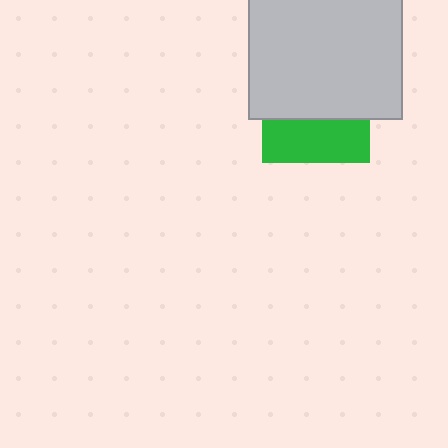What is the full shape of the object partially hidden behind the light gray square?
The partially hidden object is a green square.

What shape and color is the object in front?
The object in front is a light gray square.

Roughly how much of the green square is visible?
A small part of it is visible (roughly 40%).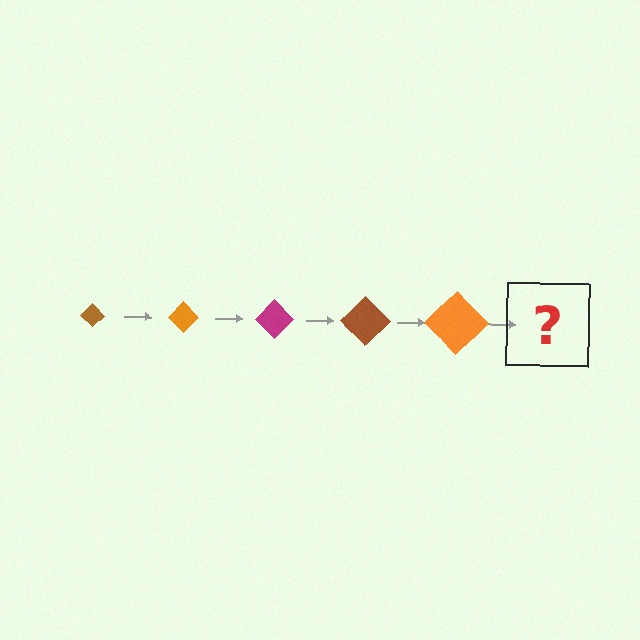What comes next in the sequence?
The next element should be a magenta diamond, larger than the previous one.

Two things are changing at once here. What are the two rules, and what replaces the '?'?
The two rules are that the diamond grows larger each step and the color cycles through brown, orange, and magenta. The '?' should be a magenta diamond, larger than the previous one.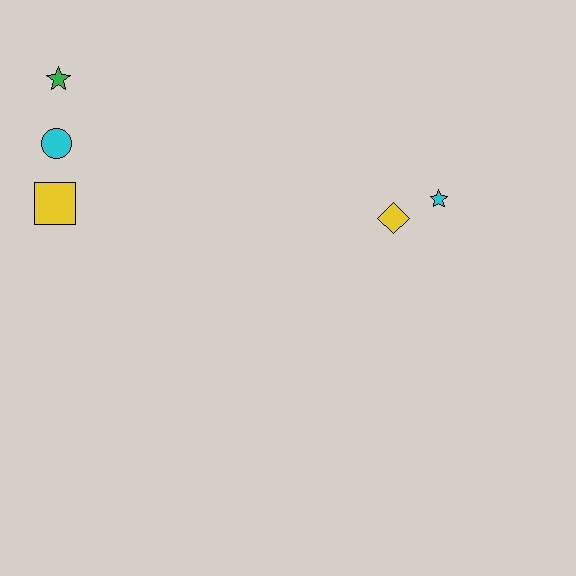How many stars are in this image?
There are 2 stars.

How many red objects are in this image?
There are no red objects.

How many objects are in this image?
There are 5 objects.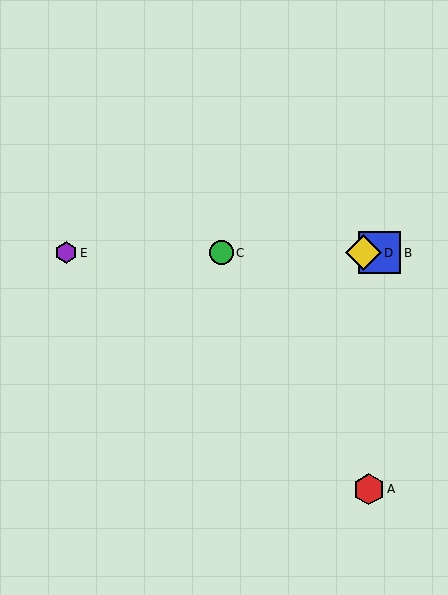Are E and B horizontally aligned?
Yes, both are at y≈253.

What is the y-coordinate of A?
Object A is at y≈489.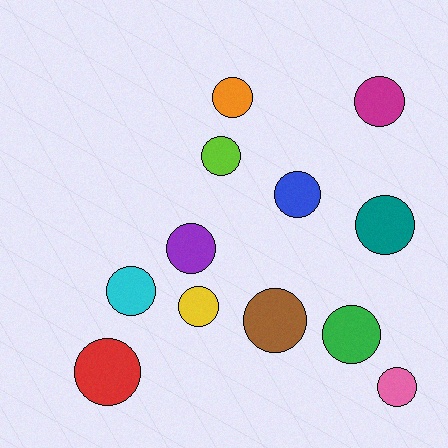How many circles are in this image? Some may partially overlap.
There are 12 circles.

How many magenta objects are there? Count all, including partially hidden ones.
There is 1 magenta object.